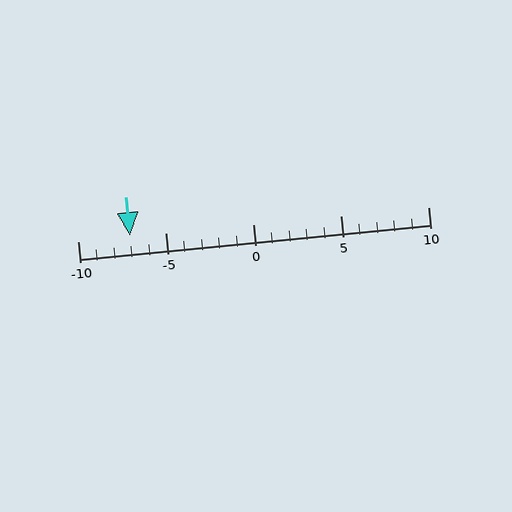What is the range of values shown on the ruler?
The ruler shows values from -10 to 10.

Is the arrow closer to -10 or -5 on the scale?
The arrow is closer to -5.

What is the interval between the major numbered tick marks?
The major tick marks are spaced 5 units apart.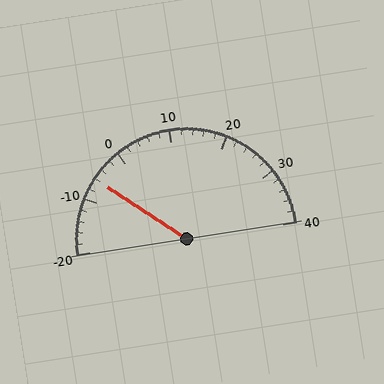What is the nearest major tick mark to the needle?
The nearest major tick mark is -10.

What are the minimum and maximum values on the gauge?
The gauge ranges from -20 to 40.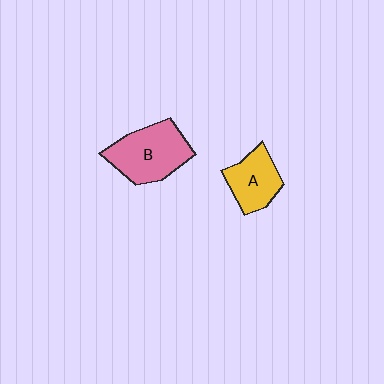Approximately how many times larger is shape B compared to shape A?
Approximately 1.4 times.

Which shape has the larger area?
Shape B (pink).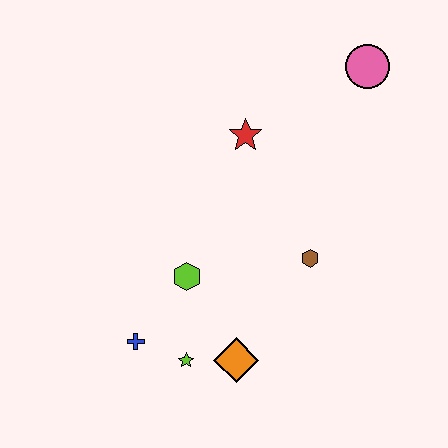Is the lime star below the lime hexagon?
Yes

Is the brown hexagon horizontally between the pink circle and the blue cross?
Yes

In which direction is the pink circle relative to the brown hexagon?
The pink circle is above the brown hexagon.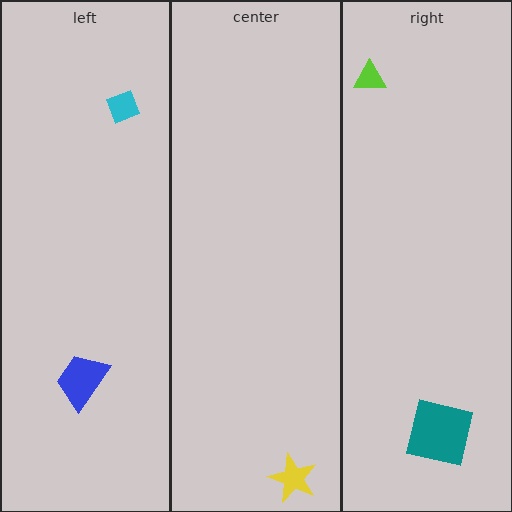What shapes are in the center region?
The yellow star.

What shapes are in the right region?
The lime triangle, the teal square.